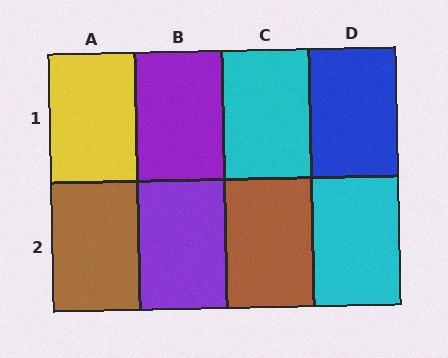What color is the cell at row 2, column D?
Cyan.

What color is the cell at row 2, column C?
Brown.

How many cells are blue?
1 cell is blue.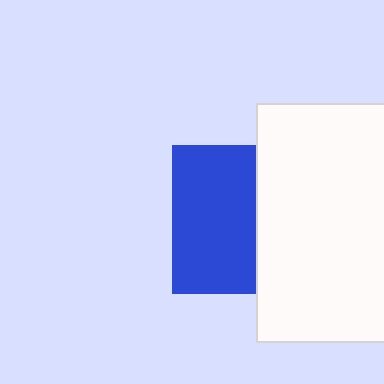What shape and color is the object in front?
The object in front is a white rectangle.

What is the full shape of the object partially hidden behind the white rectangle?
The partially hidden object is a blue square.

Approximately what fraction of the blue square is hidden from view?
Roughly 43% of the blue square is hidden behind the white rectangle.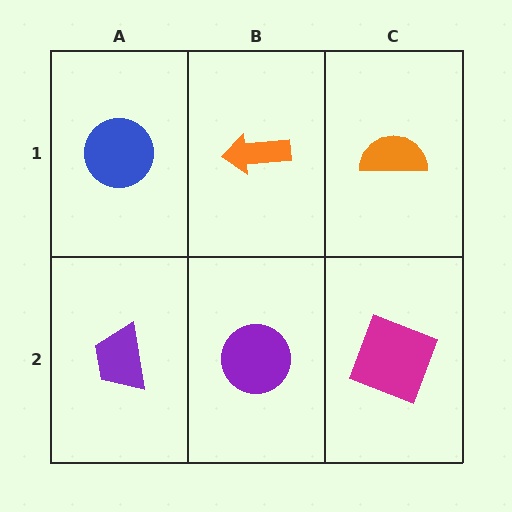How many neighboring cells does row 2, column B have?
3.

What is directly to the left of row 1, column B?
A blue circle.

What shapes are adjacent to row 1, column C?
A magenta square (row 2, column C), an orange arrow (row 1, column B).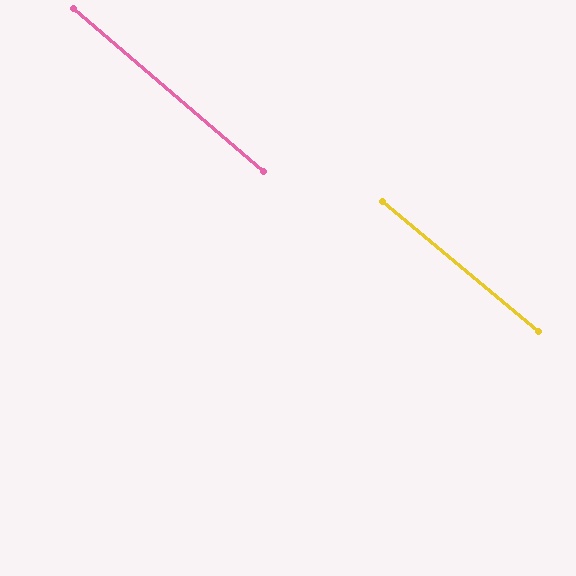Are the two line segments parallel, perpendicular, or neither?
Parallel — their directions differ by only 0.6°.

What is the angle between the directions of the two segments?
Approximately 1 degree.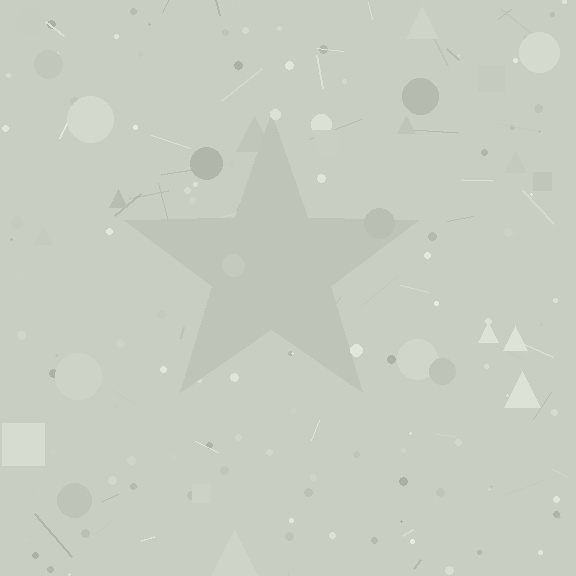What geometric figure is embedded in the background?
A star is embedded in the background.